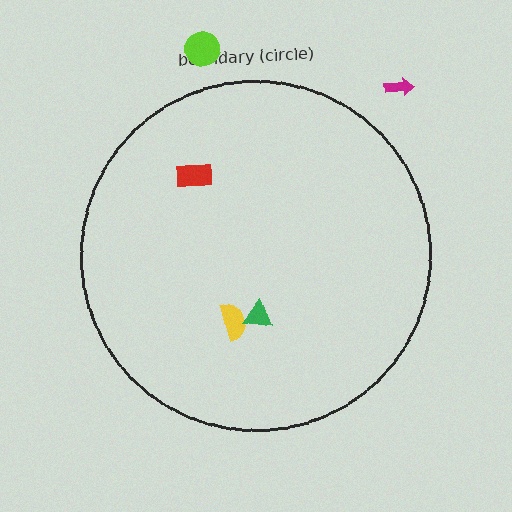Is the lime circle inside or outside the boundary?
Outside.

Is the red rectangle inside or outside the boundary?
Inside.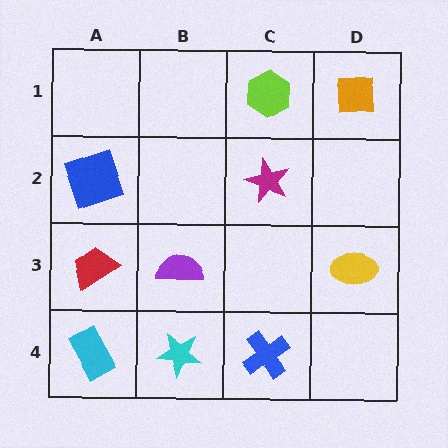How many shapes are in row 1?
2 shapes.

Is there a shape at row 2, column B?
No, that cell is empty.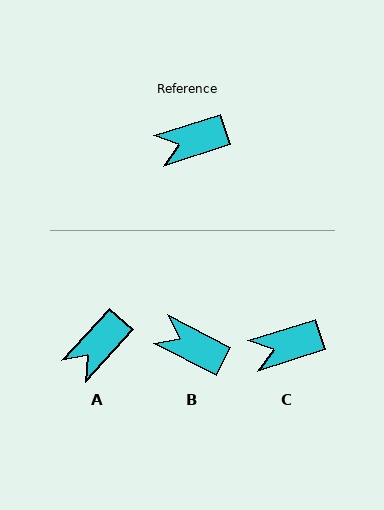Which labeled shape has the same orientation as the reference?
C.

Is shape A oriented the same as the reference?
No, it is off by about 30 degrees.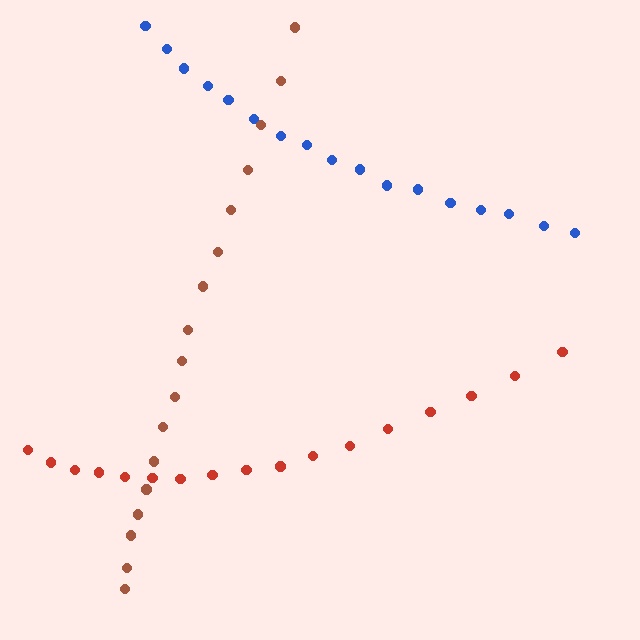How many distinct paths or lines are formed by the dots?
There are 3 distinct paths.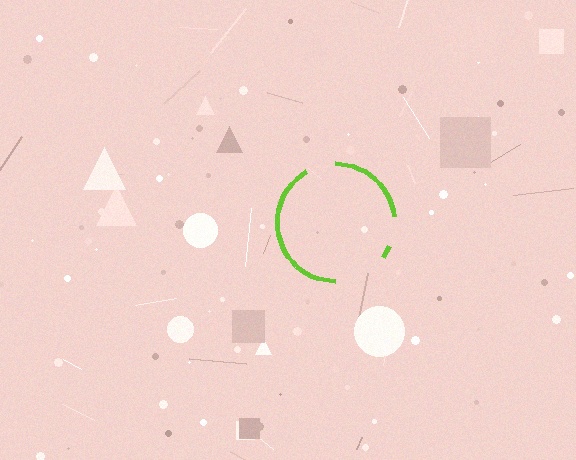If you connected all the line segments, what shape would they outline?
They would outline a circle.